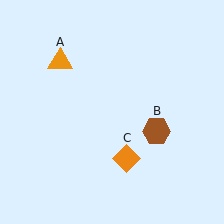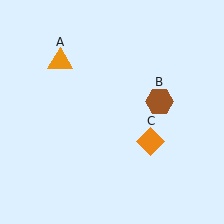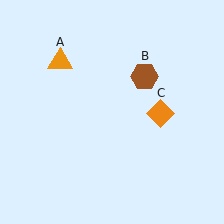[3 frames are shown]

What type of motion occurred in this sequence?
The brown hexagon (object B), orange diamond (object C) rotated counterclockwise around the center of the scene.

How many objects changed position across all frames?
2 objects changed position: brown hexagon (object B), orange diamond (object C).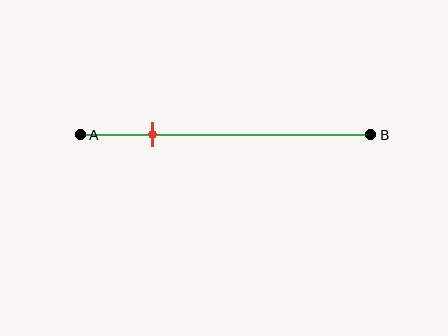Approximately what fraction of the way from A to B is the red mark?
The red mark is approximately 25% of the way from A to B.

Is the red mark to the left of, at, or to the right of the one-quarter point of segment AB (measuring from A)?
The red mark is approximately at the one-quarter point of segment AB.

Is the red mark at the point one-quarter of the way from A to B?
Yes, the mark is approximately at the one-quarter point.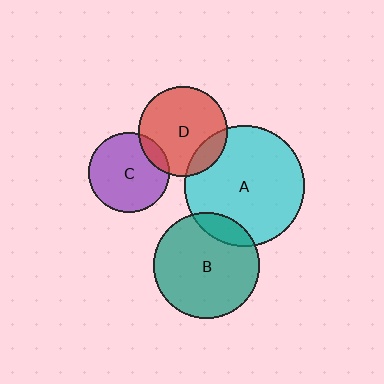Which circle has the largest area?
Circle A (cyan).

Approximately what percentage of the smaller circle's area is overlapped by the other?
Approximately 15%.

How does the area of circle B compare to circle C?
Approximately 1.7 times.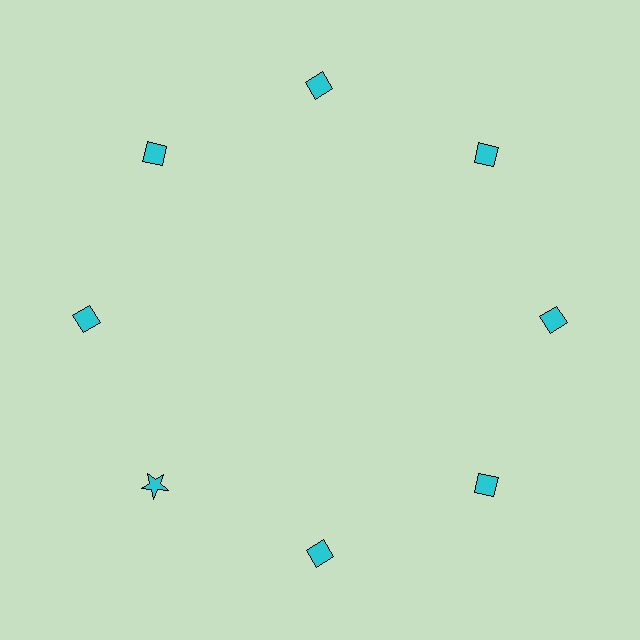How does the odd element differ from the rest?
It has a different shape: star instead of diamond.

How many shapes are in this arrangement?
There are 8 shapes arranged in a ring pattern.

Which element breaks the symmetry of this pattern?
The cyan star at roughly the 8 o'clock position breaks the symmetry. All other shapes are cyan diamonds.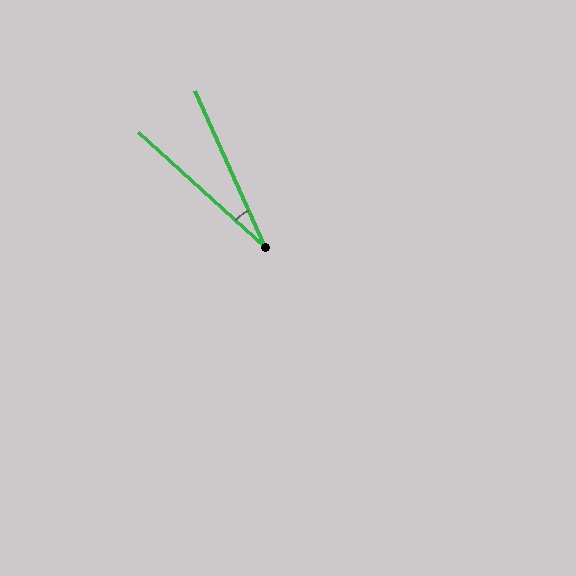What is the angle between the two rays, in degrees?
Approximately 23 degrees.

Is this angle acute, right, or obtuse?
It is acute.